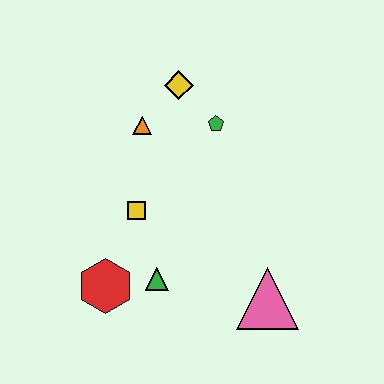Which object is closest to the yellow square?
The green triangle is closest to the yellow square.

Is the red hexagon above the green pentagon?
No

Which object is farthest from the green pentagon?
The red hexagon is farthest from the green pentagon.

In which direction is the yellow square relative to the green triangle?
The yellow square is above the green triangle.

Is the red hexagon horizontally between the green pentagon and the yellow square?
No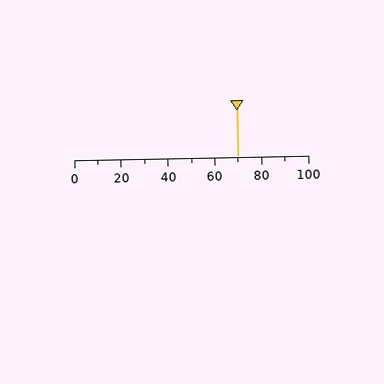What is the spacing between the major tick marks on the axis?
The major ticks are spaced 20 apart.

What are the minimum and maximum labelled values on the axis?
The axis runs from 0 to 100.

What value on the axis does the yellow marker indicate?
The marker indicates approximately 70.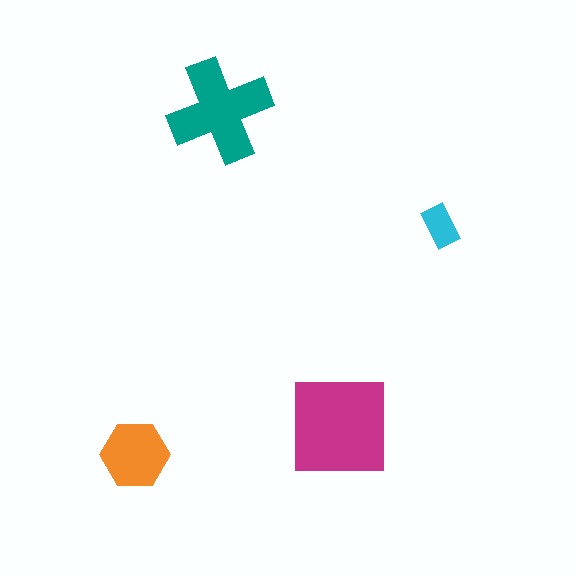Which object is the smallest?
The cyan rectangle.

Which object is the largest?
The magenta square.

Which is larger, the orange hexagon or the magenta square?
The magenta square.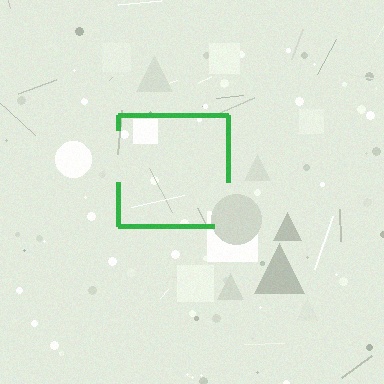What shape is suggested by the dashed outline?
The dashed outline suggests a square.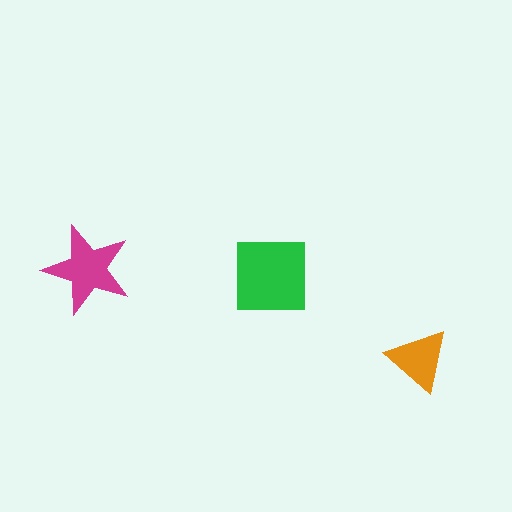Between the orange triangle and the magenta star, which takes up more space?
The magenta star.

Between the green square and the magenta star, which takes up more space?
The green square.